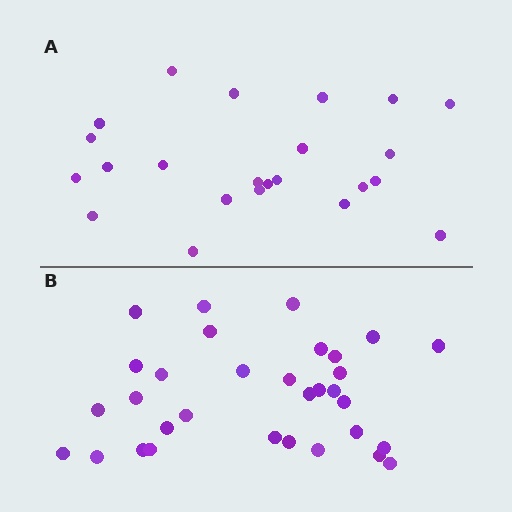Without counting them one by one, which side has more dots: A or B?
Region B (the bottom region) has more dots.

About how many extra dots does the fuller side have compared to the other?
Region B has roughly 8 or so more dots than region A.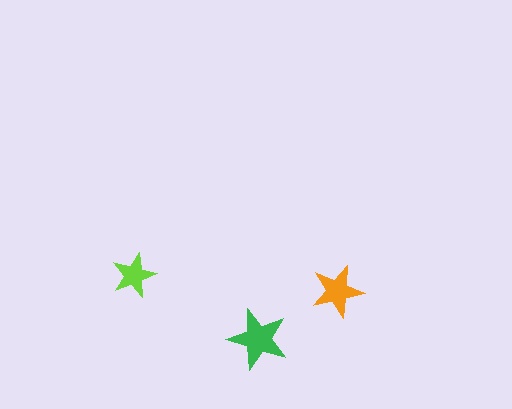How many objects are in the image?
There are 3 objects in the image.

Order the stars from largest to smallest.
the green one, the orange one, the lime one.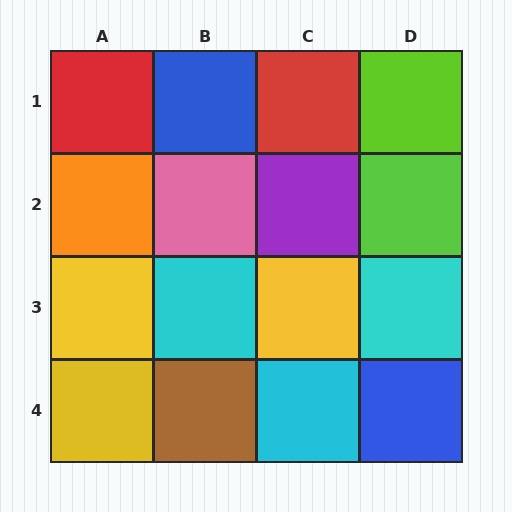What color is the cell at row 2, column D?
Lime.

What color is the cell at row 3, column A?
Yellow.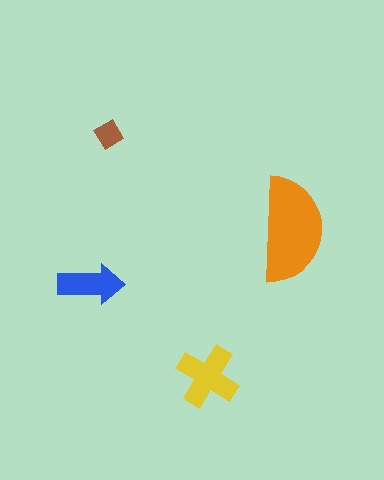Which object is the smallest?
The brown diamond.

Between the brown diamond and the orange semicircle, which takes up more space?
The orange semicircle.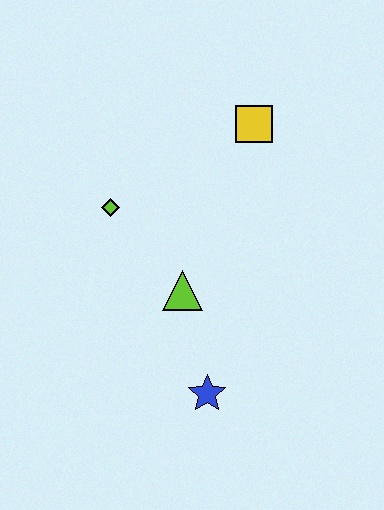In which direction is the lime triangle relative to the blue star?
The lime triangle is above the blue star.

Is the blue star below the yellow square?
Yes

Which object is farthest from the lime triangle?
The yellow square is farthest from the lime triangle.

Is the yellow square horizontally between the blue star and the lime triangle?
No